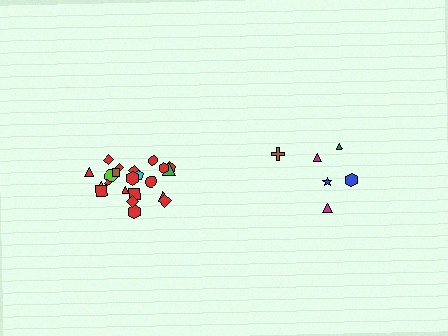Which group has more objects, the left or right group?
The left group.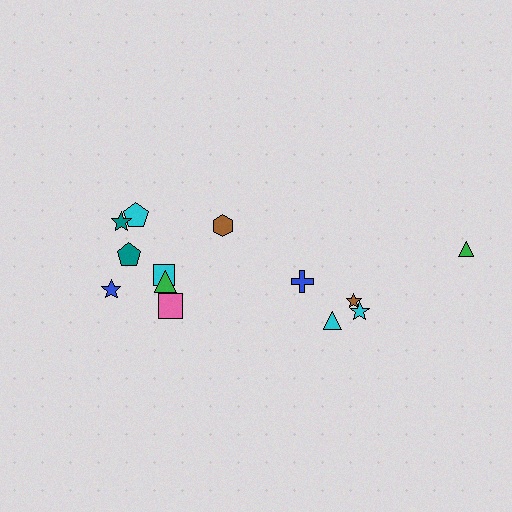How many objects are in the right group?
There are 5 objects.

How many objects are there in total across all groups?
There are 13 objects.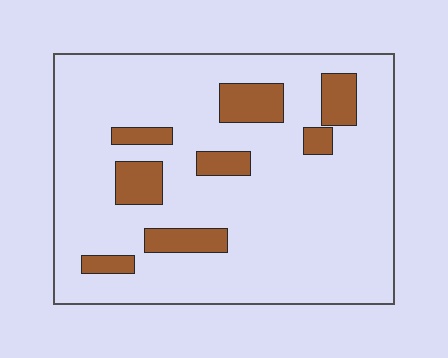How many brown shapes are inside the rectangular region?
8.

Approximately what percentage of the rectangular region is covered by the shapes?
Approximately 15%.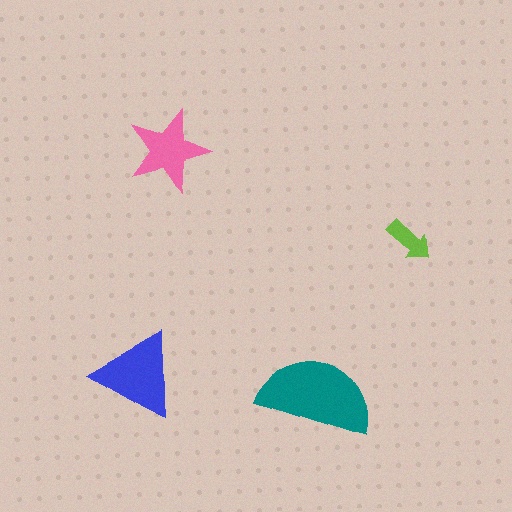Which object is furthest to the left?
The blue triangle is leftmost.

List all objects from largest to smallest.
The teal semicircle, the blue triangle, the pink star, the lime arrow.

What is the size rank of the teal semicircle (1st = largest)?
1st.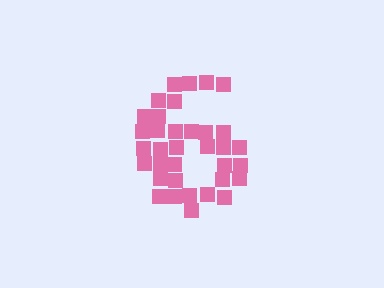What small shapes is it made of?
It is made of small squares.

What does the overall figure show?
The overall figure shows the digit 6.